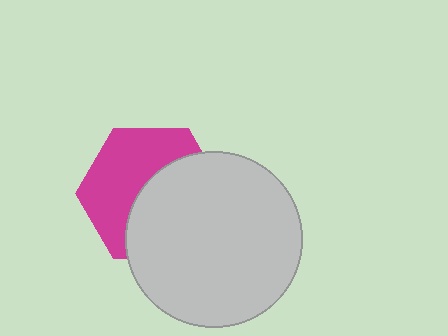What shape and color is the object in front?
The object in front is a light gray circle.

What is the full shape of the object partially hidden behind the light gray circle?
The partially hidden object is a magenta hexagon.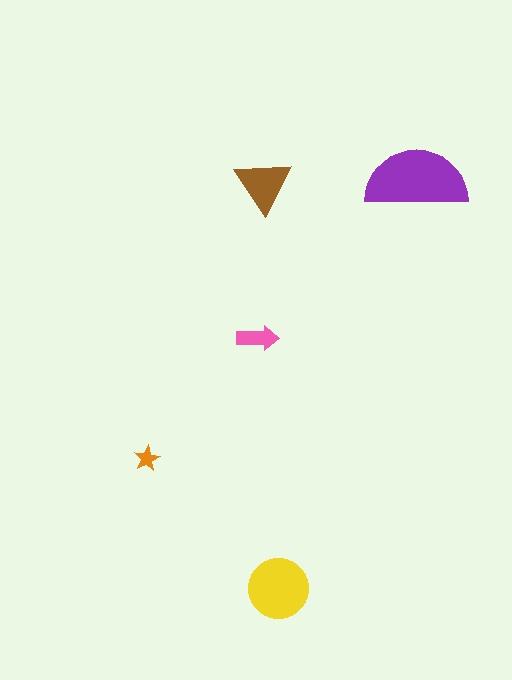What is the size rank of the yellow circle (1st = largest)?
2nd.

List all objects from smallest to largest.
The orange star, the pink arrow, the brown triangle, the yellow circle, the purple semicircle.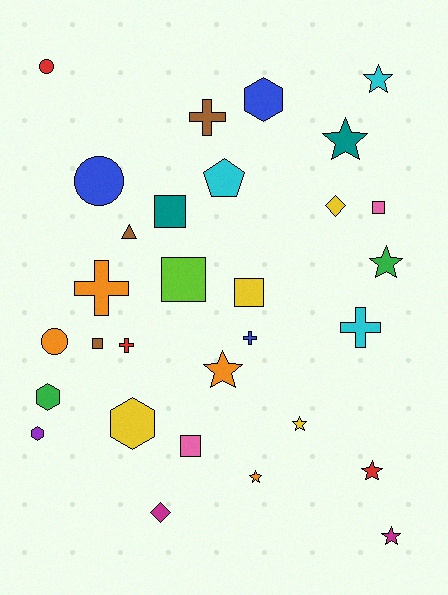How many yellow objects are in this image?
There are 4 yellow objects.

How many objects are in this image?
There are 30 objects.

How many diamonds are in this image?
There are 2 diamonds.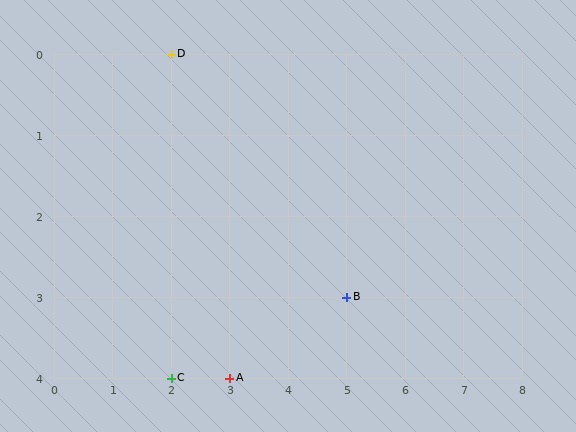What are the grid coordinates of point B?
Point B is at grid coordinates (5, 3).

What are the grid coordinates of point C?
Point C is at grid coordinates (2, 4).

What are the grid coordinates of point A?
Point A is at grid coordinates (3, 4).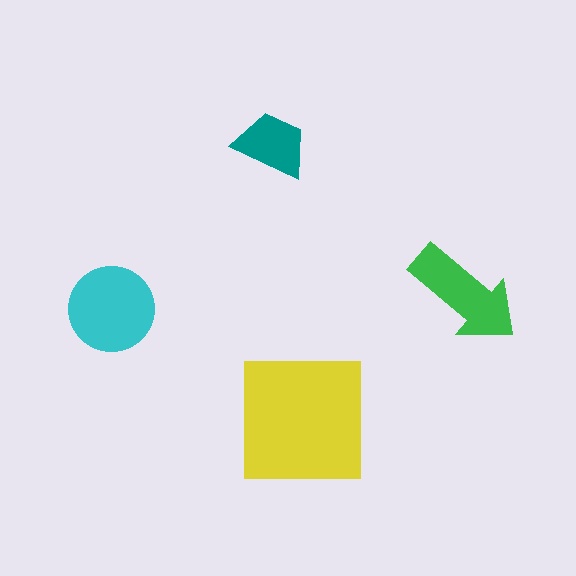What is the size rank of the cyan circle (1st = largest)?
2nd.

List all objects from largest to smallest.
The yellow square, the cyan circle, the green arrow, the teal trapezoid.